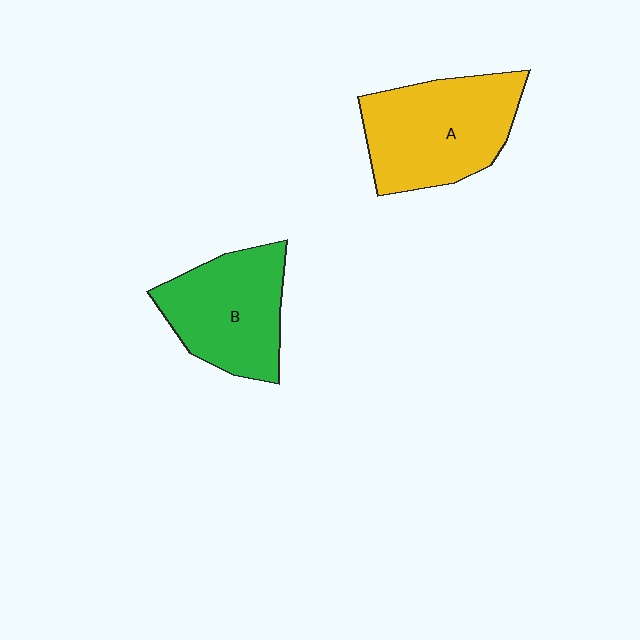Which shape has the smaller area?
Shape B (green).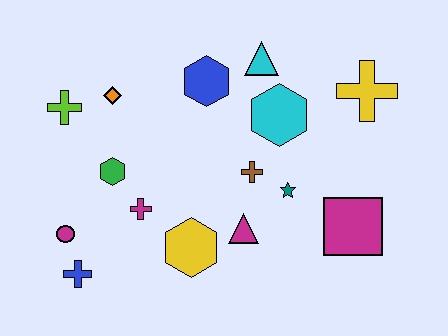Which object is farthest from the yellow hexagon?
The yellow cross is farthest from the yellow hexagon.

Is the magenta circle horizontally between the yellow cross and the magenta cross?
No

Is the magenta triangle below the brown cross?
Yes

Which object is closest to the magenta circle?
The blue cross is closest to the magenta circle.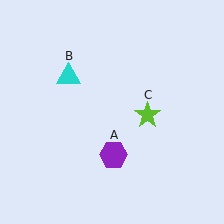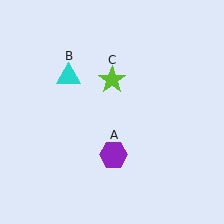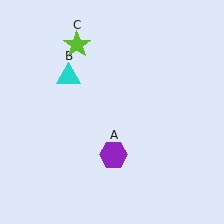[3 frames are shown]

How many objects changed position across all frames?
1 object changed position: lime star (object C).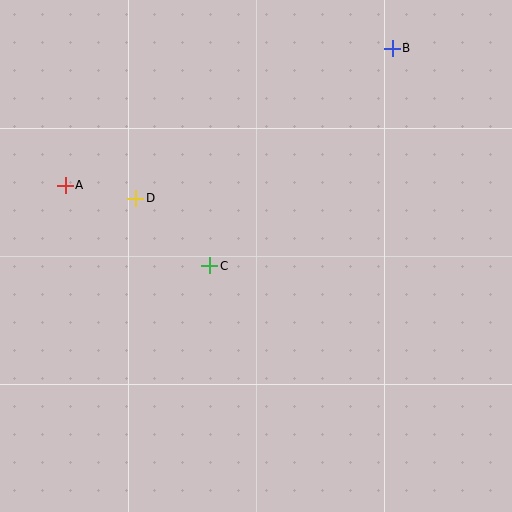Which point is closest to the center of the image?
Point C at (210, 266) is closest to the center.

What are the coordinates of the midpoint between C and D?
The midpoint between C and D is at (173, 232).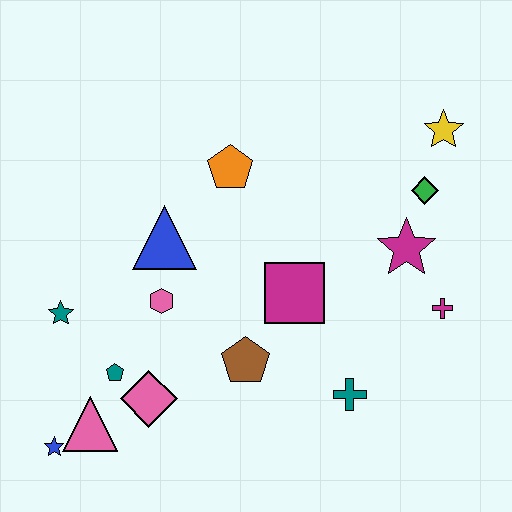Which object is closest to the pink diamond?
The teal pentagon is closest to the pink diamond.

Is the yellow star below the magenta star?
No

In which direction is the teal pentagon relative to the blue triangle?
The teal pentagon is below the blue triangle.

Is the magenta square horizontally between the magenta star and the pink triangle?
Yes